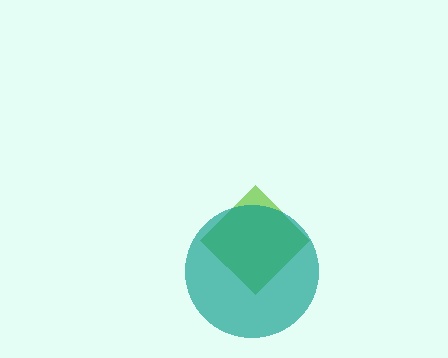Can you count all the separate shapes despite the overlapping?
Yes, there are 2 separate shapes.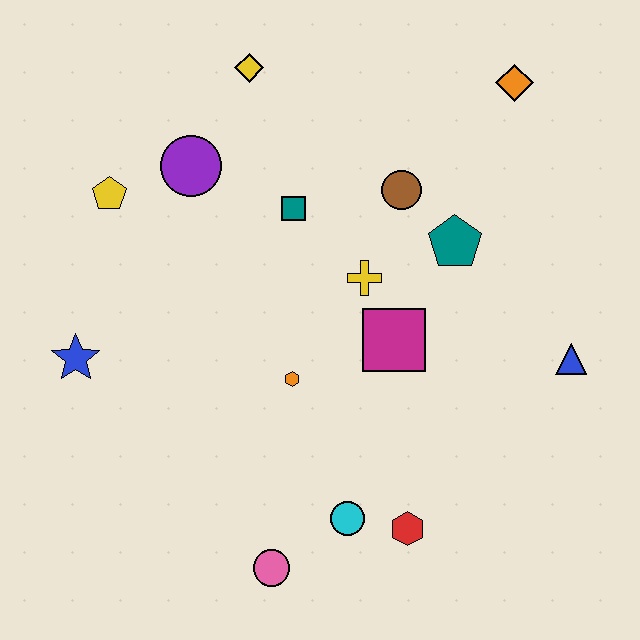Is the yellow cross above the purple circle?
No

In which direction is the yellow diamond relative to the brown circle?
The yellow diamond is to the left of the brown circle.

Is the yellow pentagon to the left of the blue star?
No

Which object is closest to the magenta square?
The yellow cross is closest to the magenta square.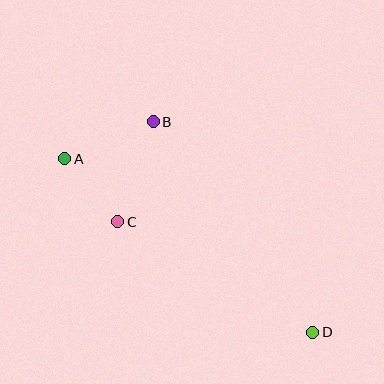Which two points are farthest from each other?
Points A and D are farthest from each other.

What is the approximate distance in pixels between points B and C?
The distance between B and C is approximately 106 pixels.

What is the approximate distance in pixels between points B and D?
The distance between B and D is approximately 264 pixels.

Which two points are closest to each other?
Points A and C are closest to each other.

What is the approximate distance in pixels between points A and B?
The distance between A and B is approximately 96 pixels.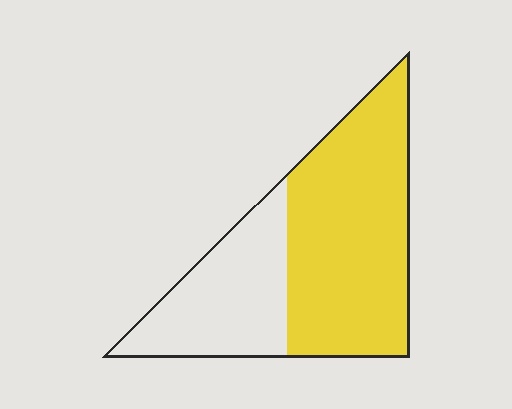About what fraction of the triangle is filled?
About five eighths (5/8).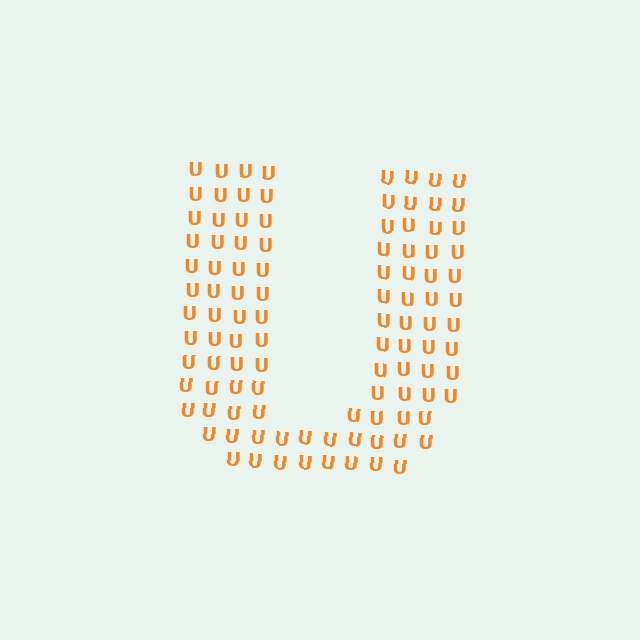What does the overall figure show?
The overall figure shows the letter U.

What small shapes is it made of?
It is made of small letter U's.